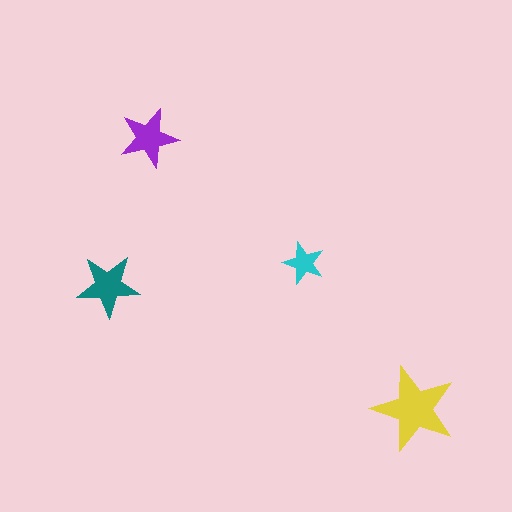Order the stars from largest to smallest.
the yellow one, the teal one, the purple one, the cyan one.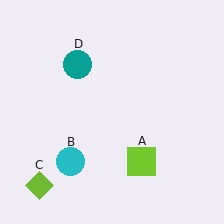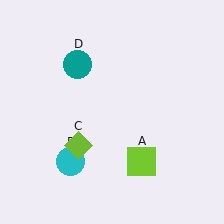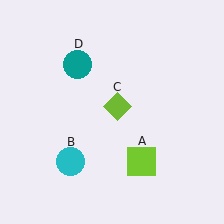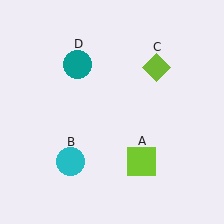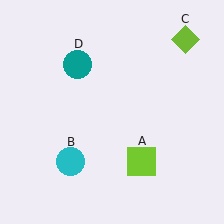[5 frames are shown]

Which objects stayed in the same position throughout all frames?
Lime square (object A) and cyan circle (object B) and teal circle (object D) remained stationary.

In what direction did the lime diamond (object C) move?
The lime diamond (object C) moved up and to the right.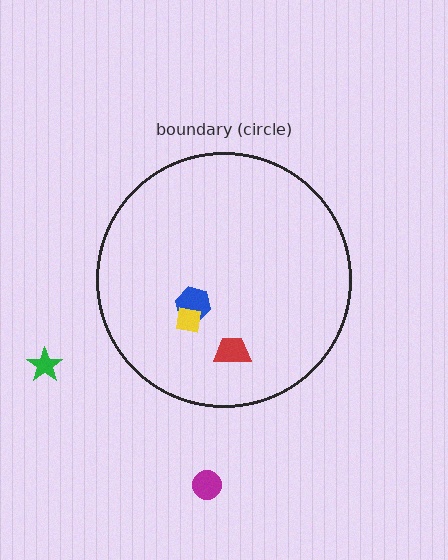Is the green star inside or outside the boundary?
Outside.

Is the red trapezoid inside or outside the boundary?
Inside.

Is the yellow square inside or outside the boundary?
Inside.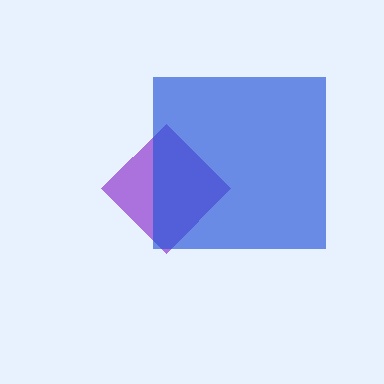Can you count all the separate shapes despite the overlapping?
Yes, there are 2 separate shapes.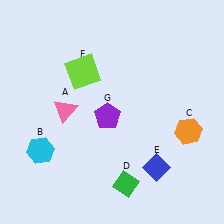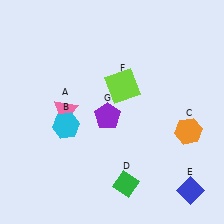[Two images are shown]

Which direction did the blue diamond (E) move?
The blue diamond (E) moved right.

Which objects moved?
The objects that moved are: the cyan hexagon (B), the blue diamond (E), the lime square (F).